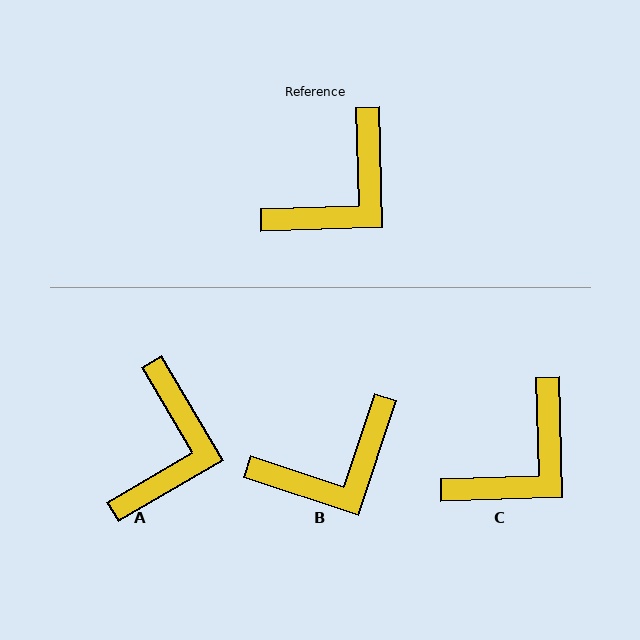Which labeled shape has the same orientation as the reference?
C.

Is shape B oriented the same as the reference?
No, it is off by about 20 degrees.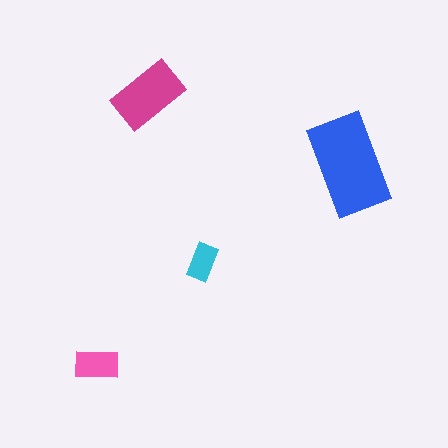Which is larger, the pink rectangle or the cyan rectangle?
The pink one.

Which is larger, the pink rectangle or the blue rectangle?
The blue one.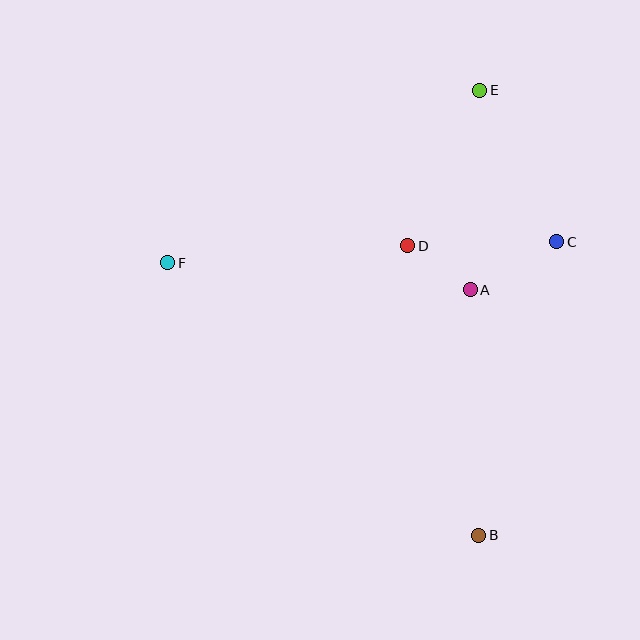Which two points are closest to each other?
Points A and D are closest to each other.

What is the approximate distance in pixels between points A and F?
The distance between A and F is approximately 304 pixels.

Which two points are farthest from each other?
Points B and E are farthest from each other.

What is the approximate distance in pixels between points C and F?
The distance between C and F is approximately 390 pixels.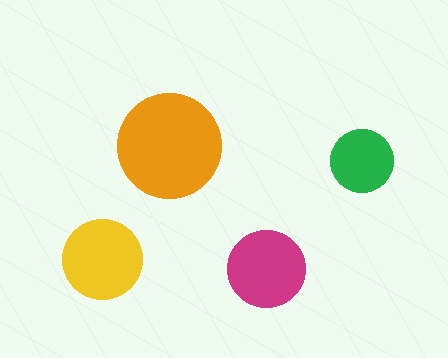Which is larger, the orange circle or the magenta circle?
The orange one.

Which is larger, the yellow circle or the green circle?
The yellow one.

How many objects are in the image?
There are 4 objects in the image.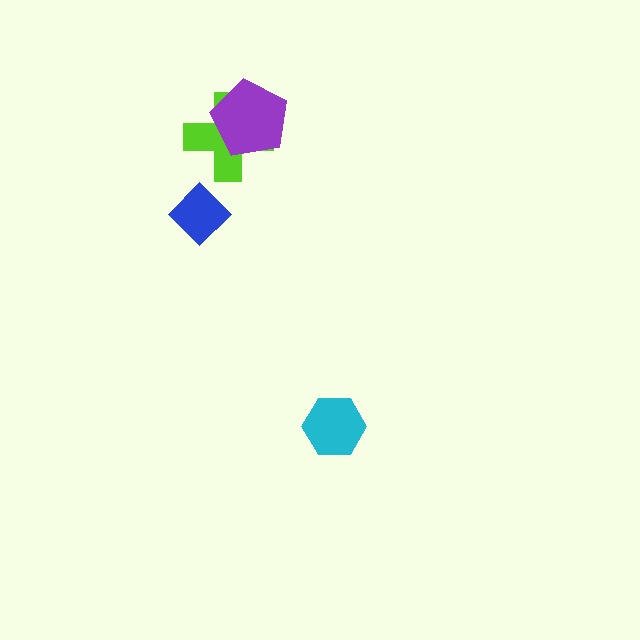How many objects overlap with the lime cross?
1 object overlaps with the lime cross.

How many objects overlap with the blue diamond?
0 objects overlap with the blue diamond.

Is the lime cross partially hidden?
Yes, it is partially covered by another shape.